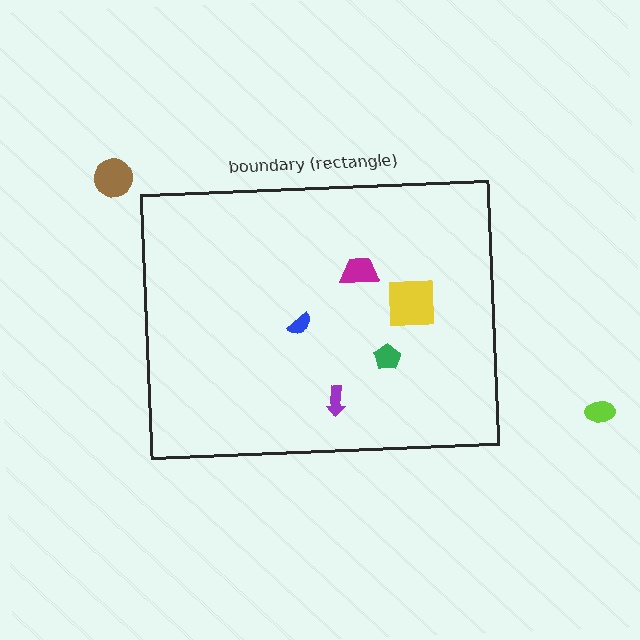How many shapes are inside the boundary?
5 inside, 2 outside.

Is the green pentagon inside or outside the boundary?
Inside.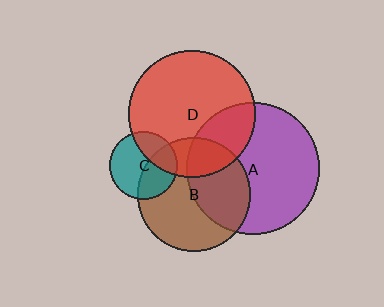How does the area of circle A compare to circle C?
Approximately 3.7 times.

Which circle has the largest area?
Circle A (purple).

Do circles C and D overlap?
Yes.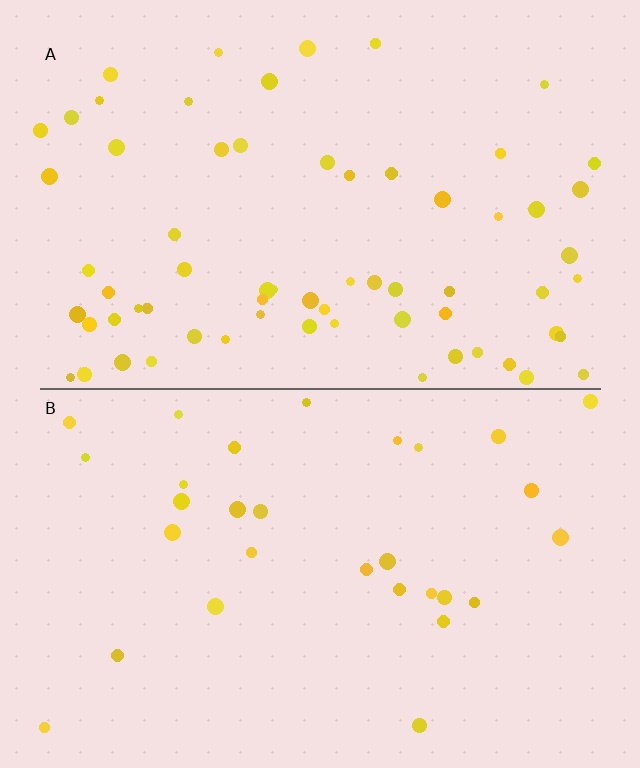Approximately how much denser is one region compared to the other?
Approximately 2.2× — region A over region B.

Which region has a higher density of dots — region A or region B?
A (the top).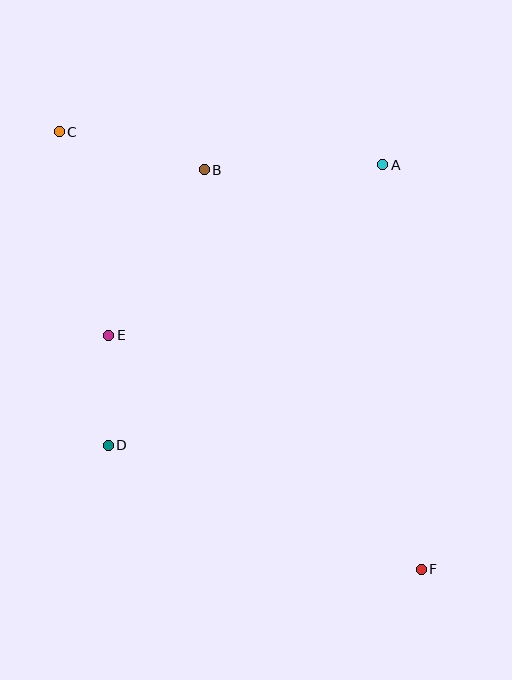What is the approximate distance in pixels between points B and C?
The distance between B and C is approximately 150 pixels.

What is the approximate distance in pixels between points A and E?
The distance between A and E is approximately 323 pixels.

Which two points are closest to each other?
Points D and E are closest to each other.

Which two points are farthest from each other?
Points C and F are farthest from each other.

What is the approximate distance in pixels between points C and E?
The distance between C and E is approximately 209 pixels.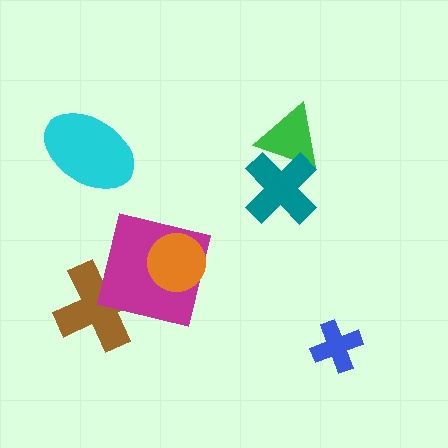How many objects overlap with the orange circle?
1 object overlaps with the orange circle.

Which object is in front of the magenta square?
The orange circle is in front of the magenta square.